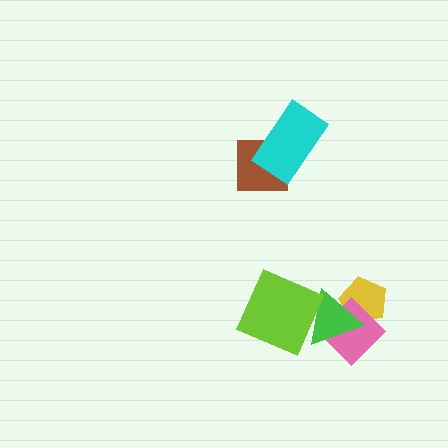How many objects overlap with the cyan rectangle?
1 object overlaps with the cyan rectangle.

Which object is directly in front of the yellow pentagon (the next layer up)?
The pink diamond is directly in front of the yellow pentagon.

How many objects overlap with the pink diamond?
2 objects overlap with the pink diamond.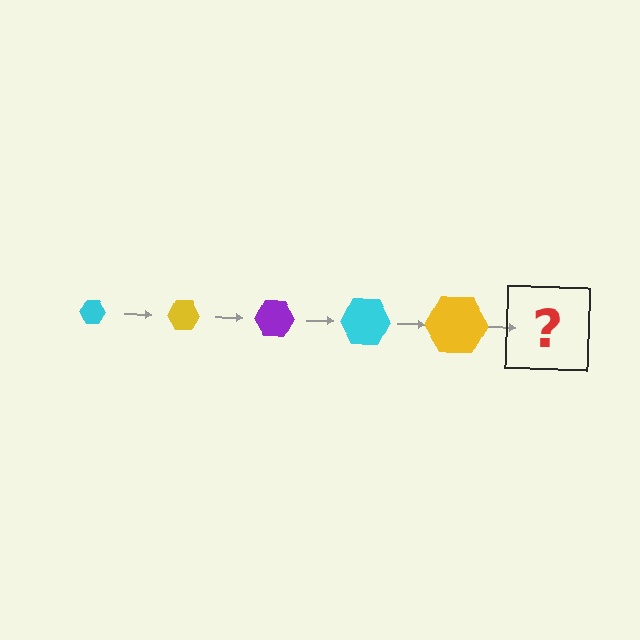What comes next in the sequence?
The next element should be a purple hexagon, larger than the previous one.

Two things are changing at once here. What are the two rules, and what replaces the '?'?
The two rules are that the hexagon grows larger each step and the color cycles through cyan, yellow, and purple. The '?' should be a purple hexagon, larger than the previous one.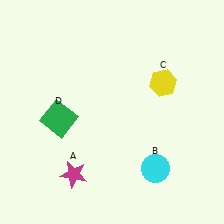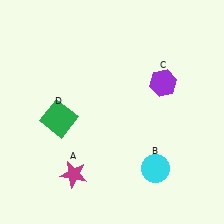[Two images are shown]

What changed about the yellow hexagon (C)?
In Image 1, C is yellow. In Image 2, it changed to purple.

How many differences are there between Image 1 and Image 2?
There is 1 difference between the two images.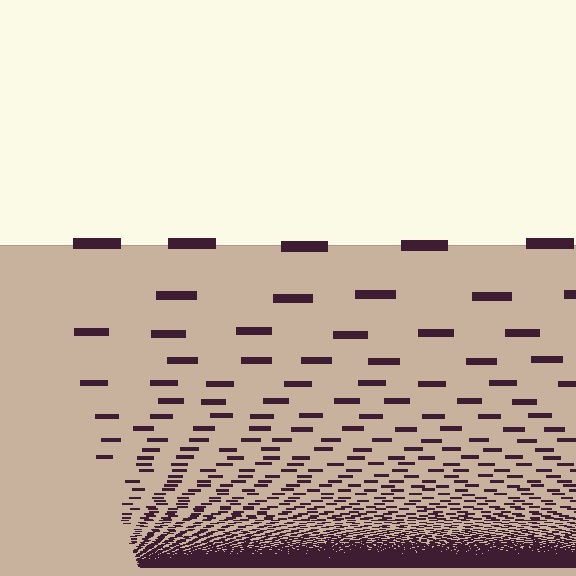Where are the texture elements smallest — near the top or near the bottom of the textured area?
Near the bottom.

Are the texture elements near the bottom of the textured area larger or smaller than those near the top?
Smaller. The gradient is inverted — elements near the bottom are smaller and denser.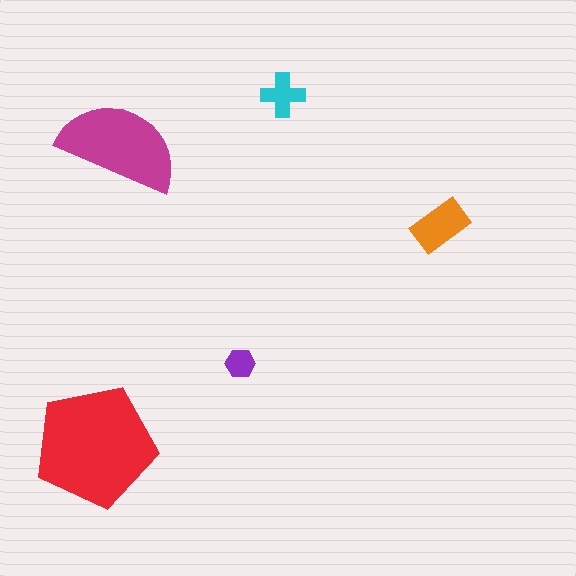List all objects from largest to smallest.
The red pentagon, the magenta semicircle, the orange rectangle, the cyan cross, the purple hexagon.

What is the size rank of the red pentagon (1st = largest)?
1st.